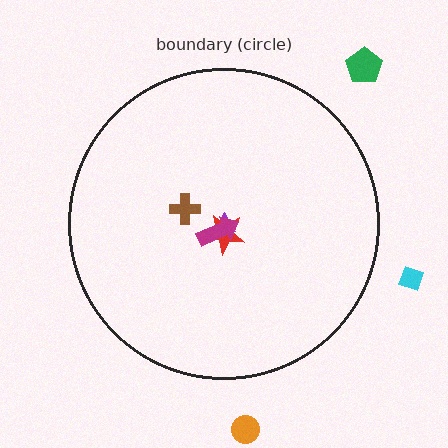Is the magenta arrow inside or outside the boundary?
Inside.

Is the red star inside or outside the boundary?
Inside.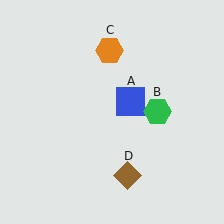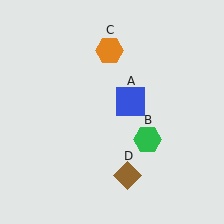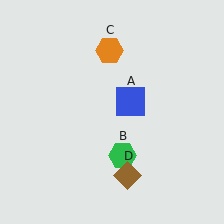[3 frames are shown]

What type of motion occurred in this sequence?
The green hexagon (object B) rotated clockwise around the center of the scene.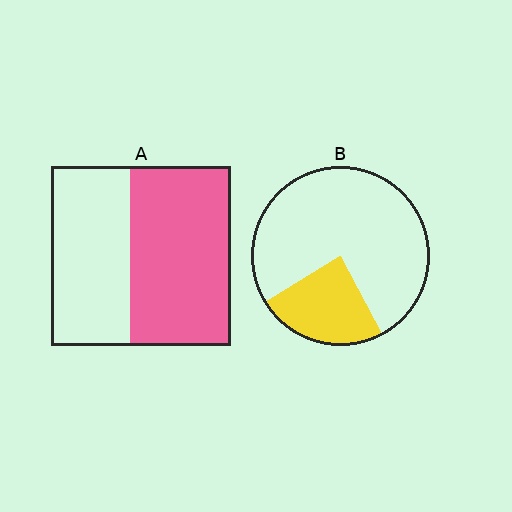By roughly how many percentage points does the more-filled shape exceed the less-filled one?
By roughly 30 percentage points (A over B).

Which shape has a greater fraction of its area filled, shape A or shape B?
Shape A.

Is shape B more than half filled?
No.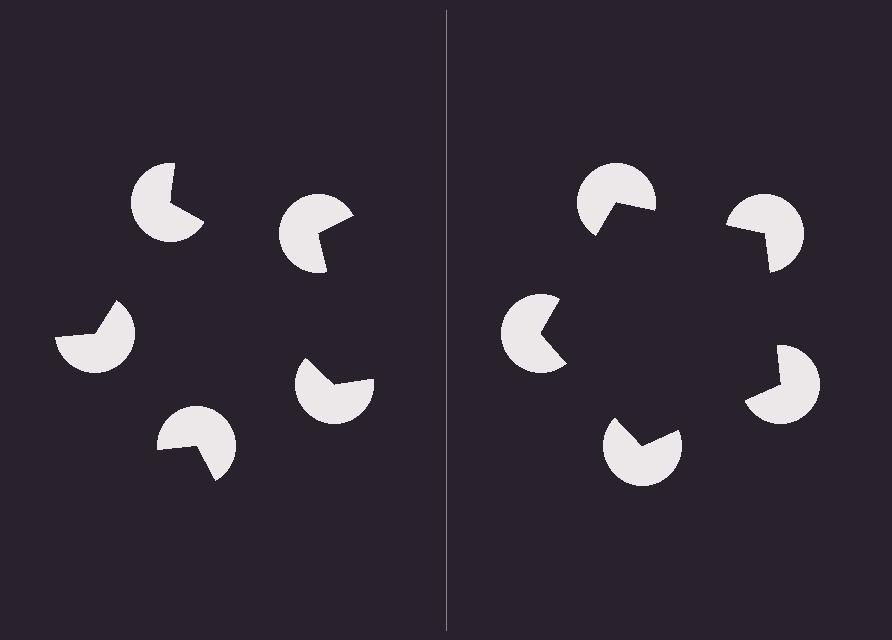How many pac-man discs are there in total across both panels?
10 — 5 on each side.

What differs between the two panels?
The pac-man discs are positioned identically on both sides; only the wedge orientations differ. On the right they align to a pentagon; on the left they are misaligned.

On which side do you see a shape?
An illusory pentagon appears on the right side. On the left side the wedge cuts are rotated, so no coherent shape forms.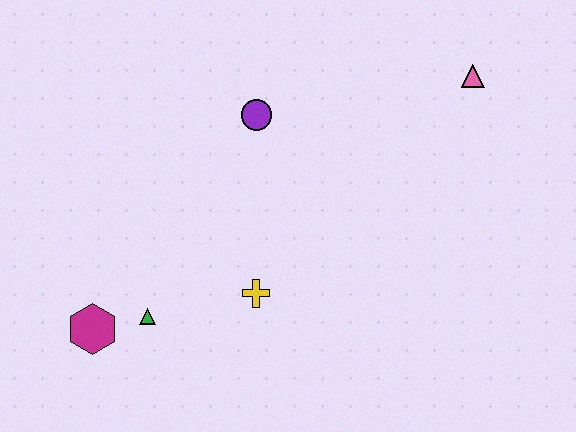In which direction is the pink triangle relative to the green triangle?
The pink triangle is to the right of the green triangle.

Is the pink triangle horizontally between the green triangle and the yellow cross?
No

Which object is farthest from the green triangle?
The pink triangle is farthest from the green triangle.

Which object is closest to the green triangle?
The magenta hexagon is closest to the green triangle.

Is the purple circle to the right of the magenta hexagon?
Yes